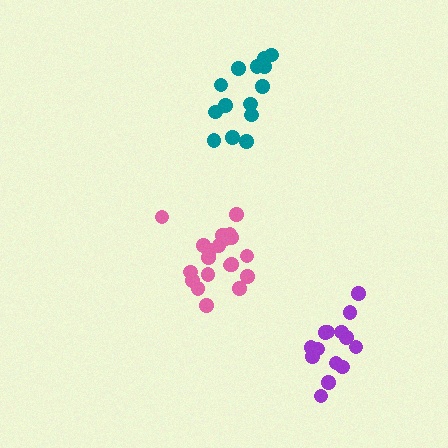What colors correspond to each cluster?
The clusters are colored: purple, teal, pink.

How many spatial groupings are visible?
There are 3 spatial groupings.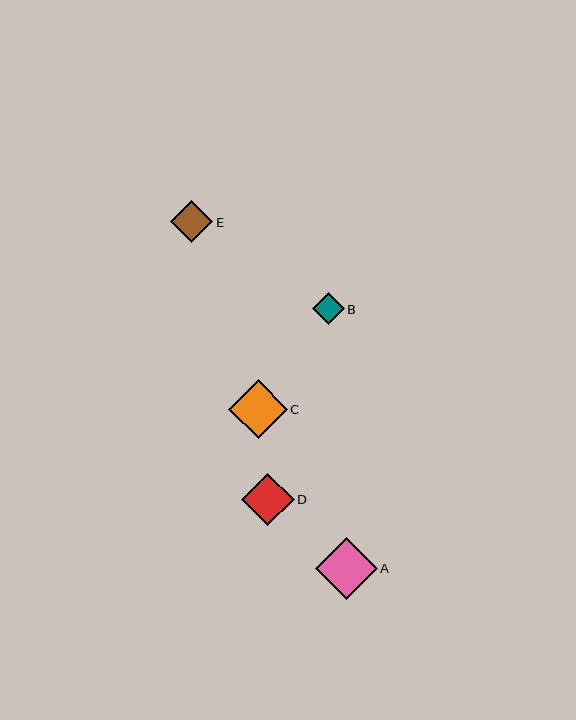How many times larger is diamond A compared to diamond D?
Diamond A is approximately 1.2 times the size of diamond D.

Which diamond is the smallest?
Diamond B is the smallest with a size of approximately 32 pixels.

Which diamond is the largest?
Diamond A is the largest with a size of approximately 62 pixels.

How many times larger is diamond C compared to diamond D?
Diamond C is approximately 1.1 times the size of diamond D.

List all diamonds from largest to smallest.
From largest to smallest: A, C, D, E, B.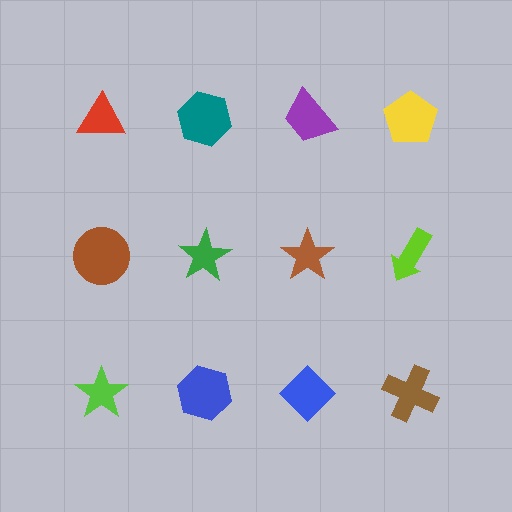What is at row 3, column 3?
A blue diamond.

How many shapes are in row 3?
4 shapes.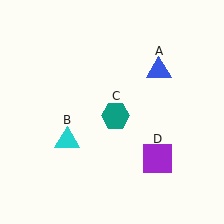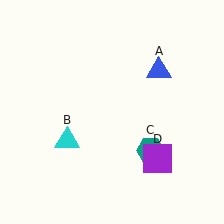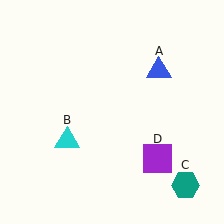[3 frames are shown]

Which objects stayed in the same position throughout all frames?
Blue triangle (object A) and cyan triangle (object B) and purple square (object D) remained stationary.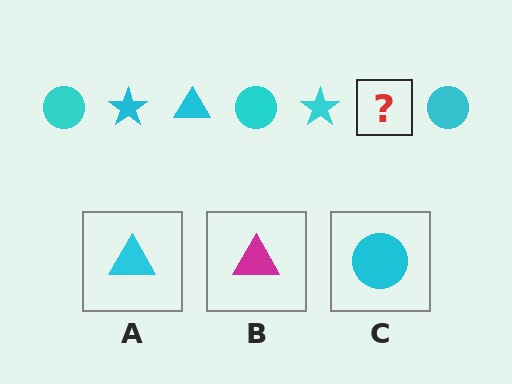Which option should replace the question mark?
Option A.